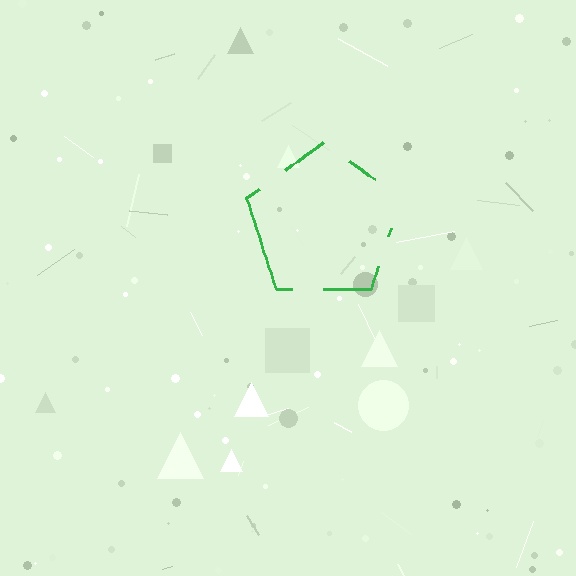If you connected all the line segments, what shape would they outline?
They would outline a pentagon.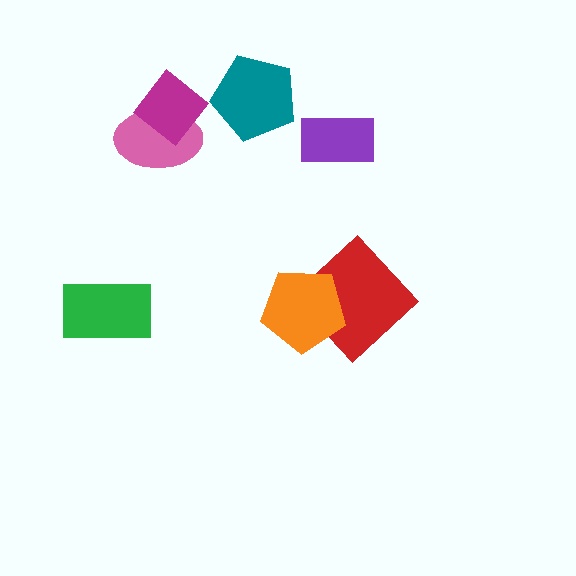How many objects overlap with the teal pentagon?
0 objects overlap with the teal pentagon.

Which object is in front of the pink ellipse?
The magenta diamond is in front of the pink ellipse.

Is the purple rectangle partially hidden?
No, no other shape covers it.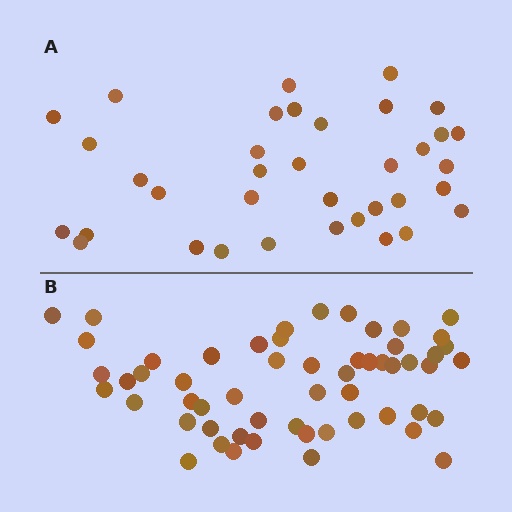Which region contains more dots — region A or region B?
Region B (the bottom region) has more dots.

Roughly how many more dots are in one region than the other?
Region B has approximately 20 more dots than region A.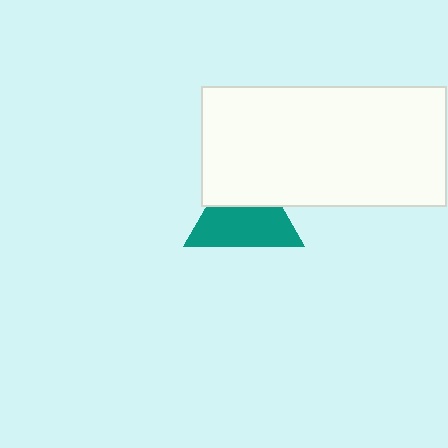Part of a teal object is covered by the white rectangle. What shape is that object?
It is a triangle.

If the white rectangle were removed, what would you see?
You would see the complete teal triangle.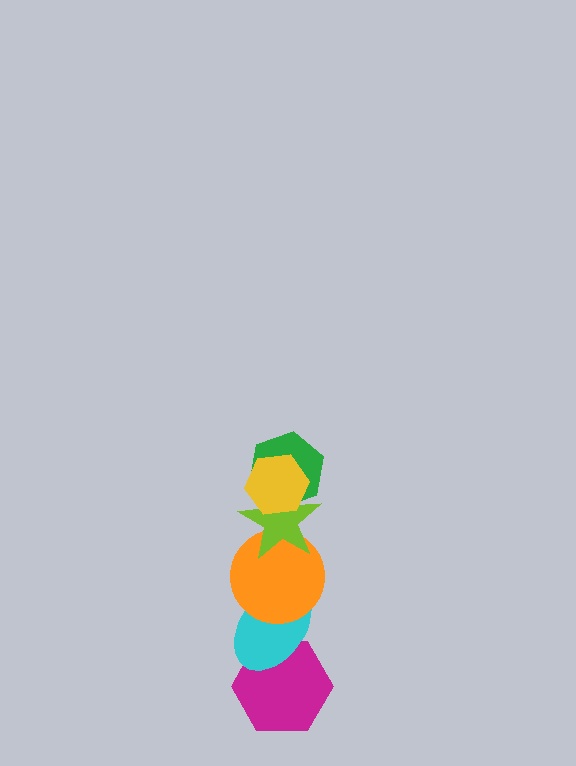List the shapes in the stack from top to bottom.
From top to bottom: the yellow hexagon, the green hexagon, the lime star, the orange circle, the cyan ellipse, the magenta hexagon.